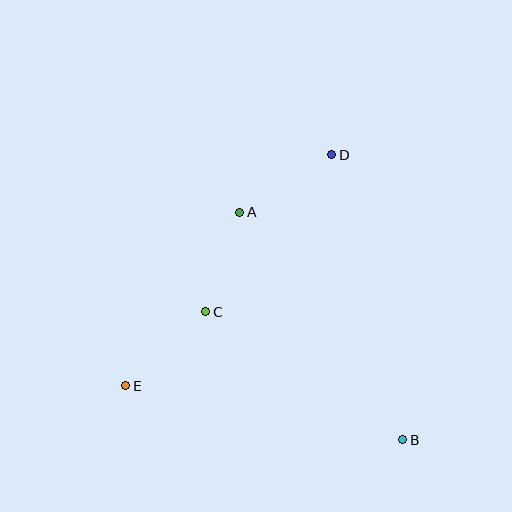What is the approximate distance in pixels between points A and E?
The distance between A and E is approximately 208 pixels.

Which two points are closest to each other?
Points A and C are closest to each other.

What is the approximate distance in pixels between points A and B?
The distance between A and B is approximately 280 pixels.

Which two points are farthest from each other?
Points D and E are farthest from each other.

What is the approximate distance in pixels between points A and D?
The distance between A and D is approximately 108 pixels.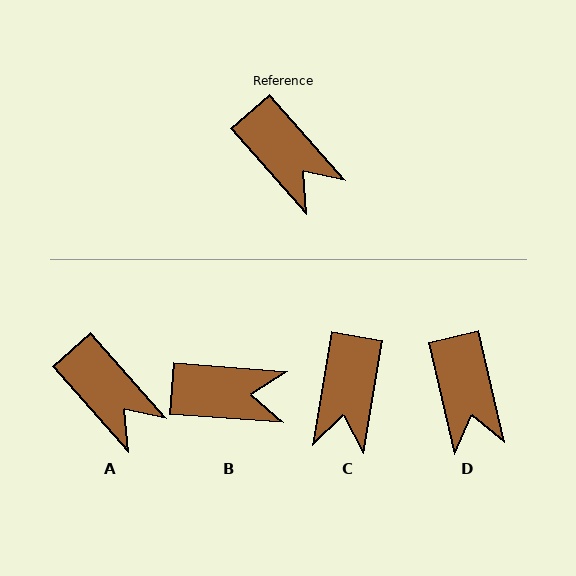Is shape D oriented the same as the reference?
No, it is off by about 29 degrees.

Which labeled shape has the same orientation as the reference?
A.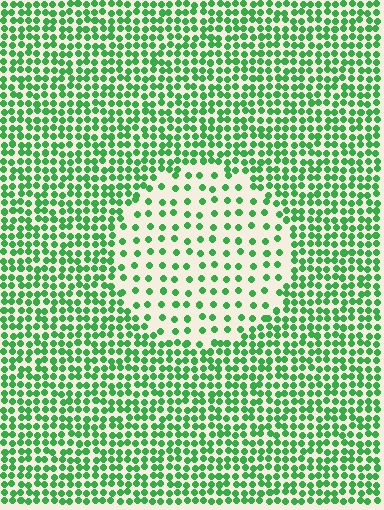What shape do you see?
I see a circle.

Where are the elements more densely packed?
The elements are more densely packed outside the circle boundary.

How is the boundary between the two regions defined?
The boundary is defined by a change in element density (approximately 2.4x ratio). All elements are the same color, size, and shape.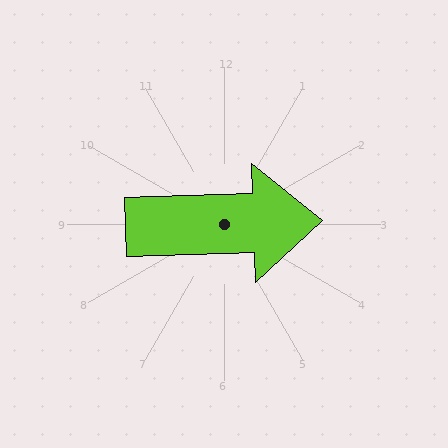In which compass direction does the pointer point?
East.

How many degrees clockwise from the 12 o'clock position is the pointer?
Approximately 88 degrees.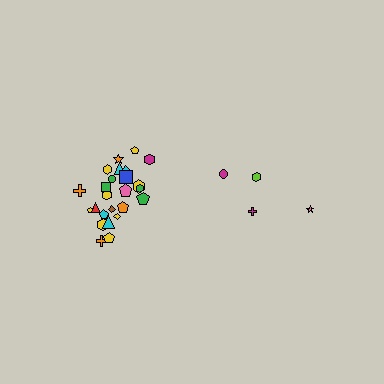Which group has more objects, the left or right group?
The left group.